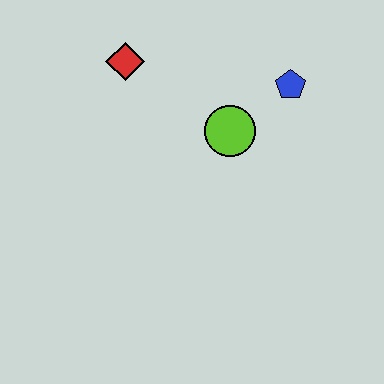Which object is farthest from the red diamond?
The blue pentagon is farthest from the red diamond.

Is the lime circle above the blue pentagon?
No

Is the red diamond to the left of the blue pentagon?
Yes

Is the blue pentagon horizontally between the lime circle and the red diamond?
No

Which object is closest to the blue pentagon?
The lime circle is closest to the blue pentagon.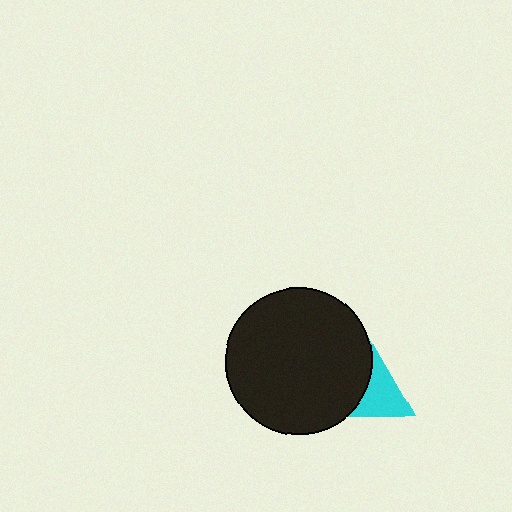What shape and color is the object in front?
The object in front is a black circle.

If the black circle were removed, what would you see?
You would see the complete cyan triangle.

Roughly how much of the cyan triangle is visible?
A small part of it is visible (roughly 31%).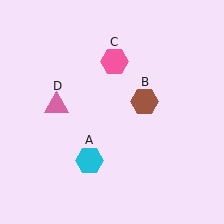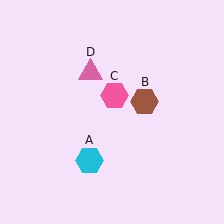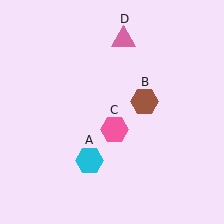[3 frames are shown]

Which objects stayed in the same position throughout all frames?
Cyan hexagon (object A) and brown hexagon (object B) remained stationary.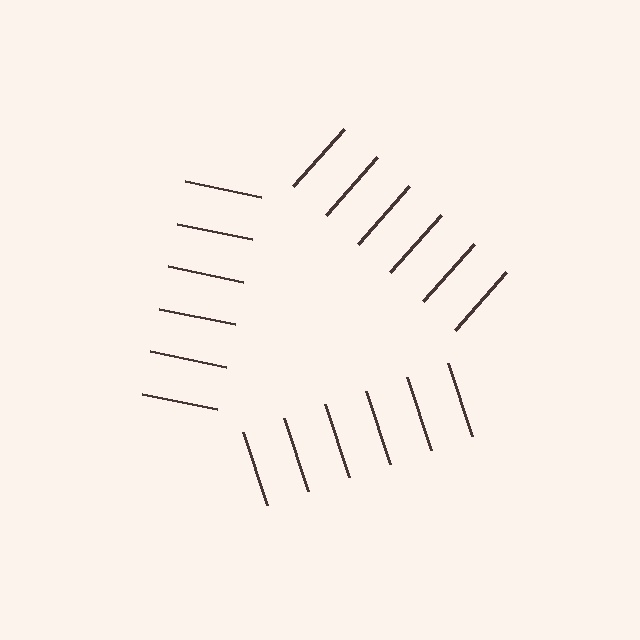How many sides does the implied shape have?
3 sides — the line-ends trace a triangle.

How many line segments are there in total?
18 — 6 along each of the 3 edges.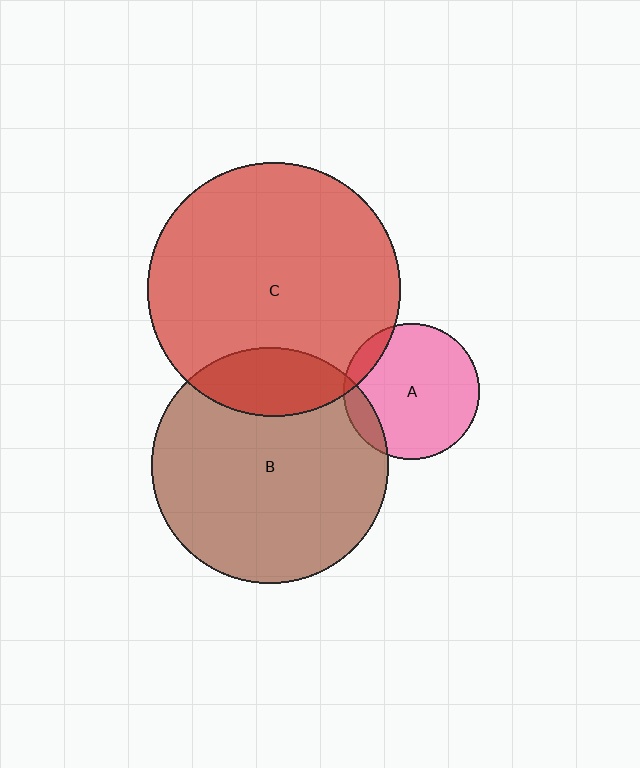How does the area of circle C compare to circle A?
Approximately 3.5 times.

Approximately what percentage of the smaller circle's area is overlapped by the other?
Approximately 10%.